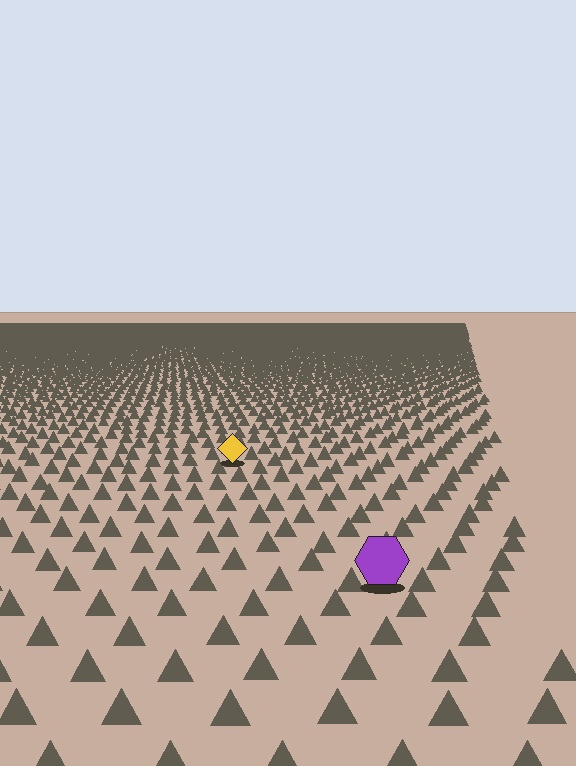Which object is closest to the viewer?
The purple hexagon is closest. The texture marks near it are larger and more spread out.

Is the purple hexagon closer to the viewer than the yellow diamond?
Yes. The purple hexagon is closer — you can tell from the texture gradient: the ground texture is coarser near it.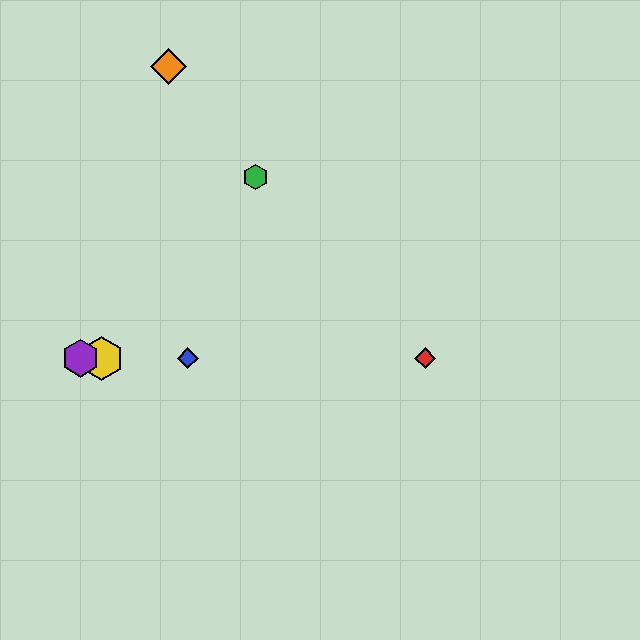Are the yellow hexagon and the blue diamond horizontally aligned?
Yes, both are at y≈358.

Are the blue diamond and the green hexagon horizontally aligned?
No, the blue diamond is at y≈358 and the green hexagon is at y≈177.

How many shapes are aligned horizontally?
4 shapes (the red diamond, the blue diamond, the yellow hexagon, the purple hexagon) are aligned horizontally.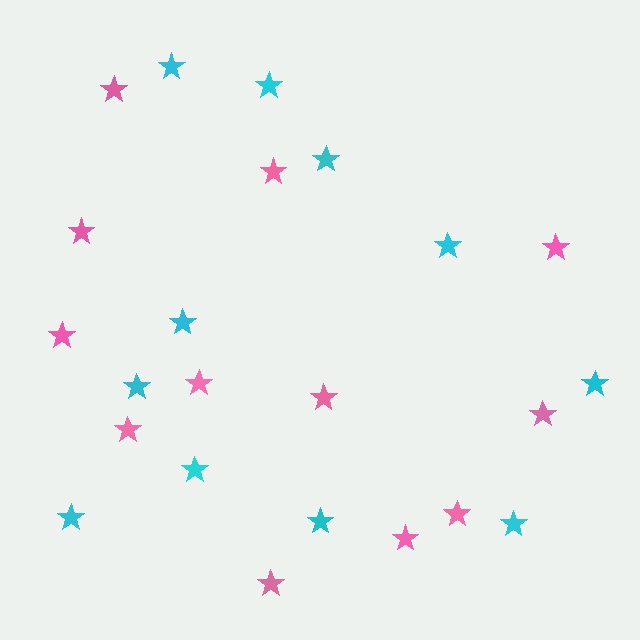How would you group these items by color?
There are 2 groups: one group of cyan stars (11) and one group of pink stars (12).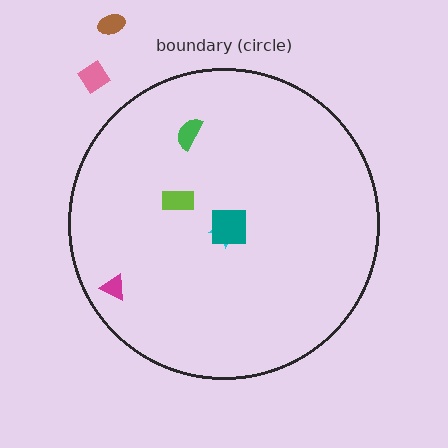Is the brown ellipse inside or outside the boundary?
Outside.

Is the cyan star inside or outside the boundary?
Inside.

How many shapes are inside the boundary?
5 inside, 2 outside.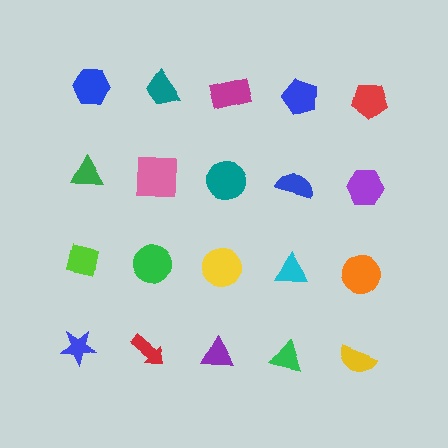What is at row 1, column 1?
A blue hexagon.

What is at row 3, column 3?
A yellow circle.